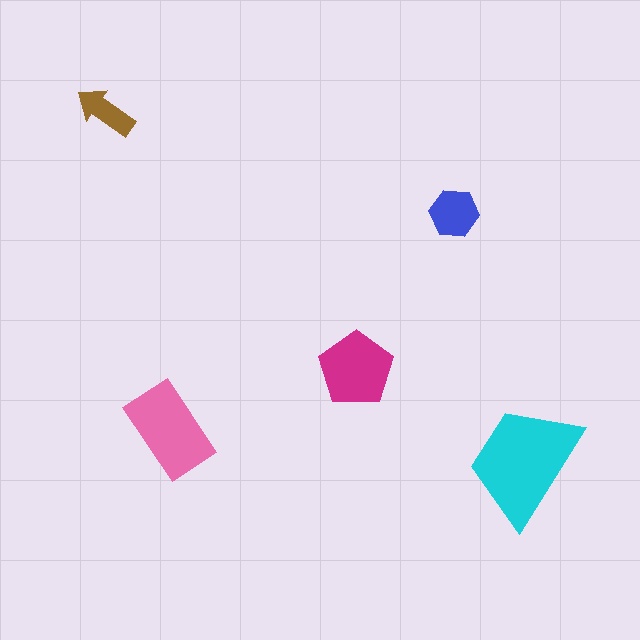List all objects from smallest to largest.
The brown arrow, the blue hexagon, the magenta pentagon, the pink rectangle, the cyan trapezoid.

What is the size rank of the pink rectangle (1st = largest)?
2nd.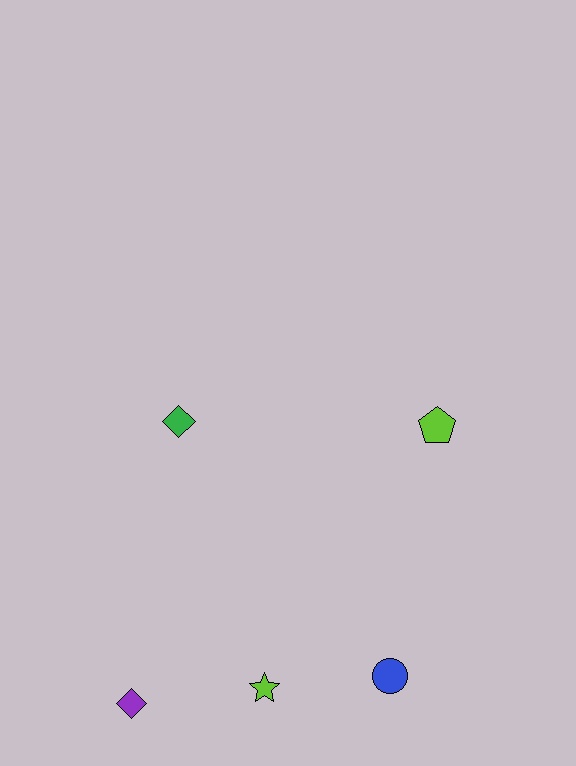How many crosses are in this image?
There are no crosses.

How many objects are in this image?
There are 5 objects.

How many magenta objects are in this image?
There are no magenta objects.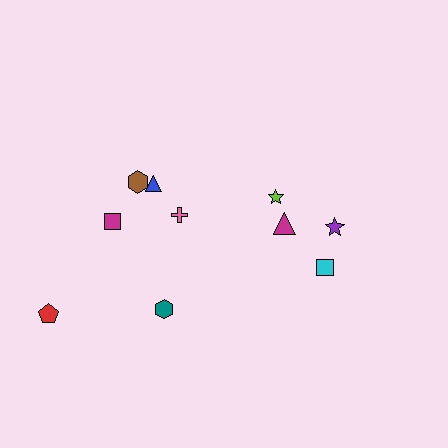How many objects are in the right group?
There are 4 objects.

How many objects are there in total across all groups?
There are 10 objects.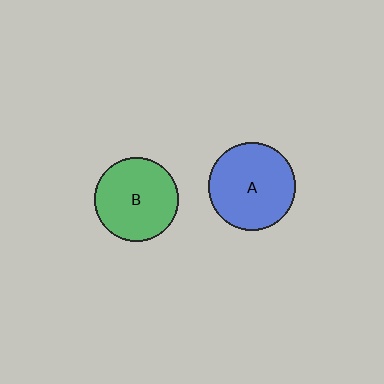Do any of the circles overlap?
No, none of the circles overlap.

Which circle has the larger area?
Circle A (blue).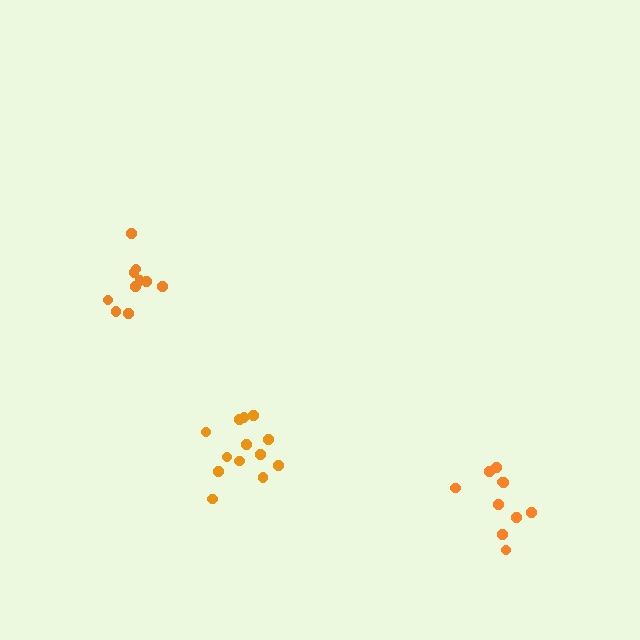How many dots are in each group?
Group 1: 13 dots, Group 2: 10 dots, Group 3: 10 dots (33 total).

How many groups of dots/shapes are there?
There are 3 groups.